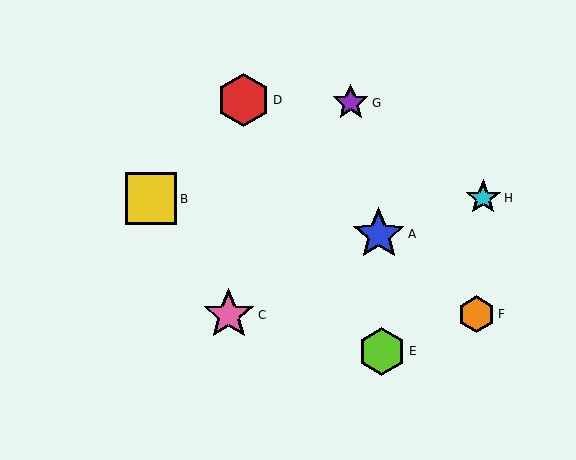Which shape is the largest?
The blue star (labeled A) is the largest.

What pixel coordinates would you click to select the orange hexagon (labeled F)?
Click at (476, 314) to select the orange hexagon F.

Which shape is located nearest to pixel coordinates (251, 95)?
The red hexagon (labeled D) at (243, 100) is nearest to that location.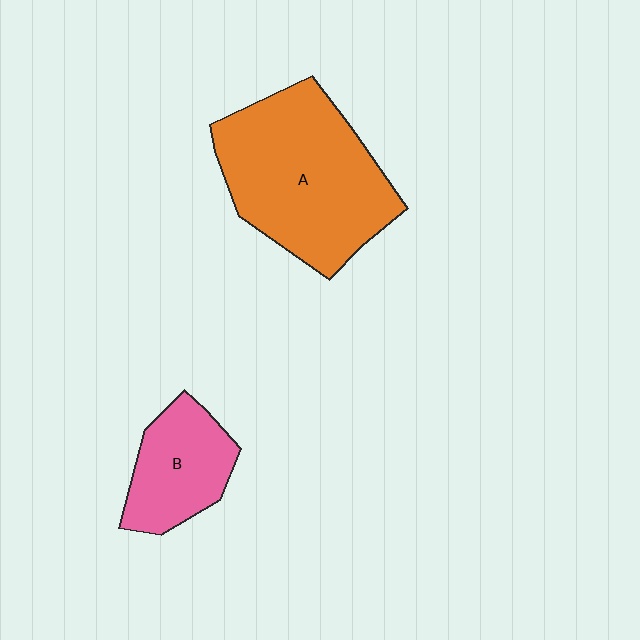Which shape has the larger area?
Shape A (orange).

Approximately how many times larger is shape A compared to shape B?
Approximately 2.1 times.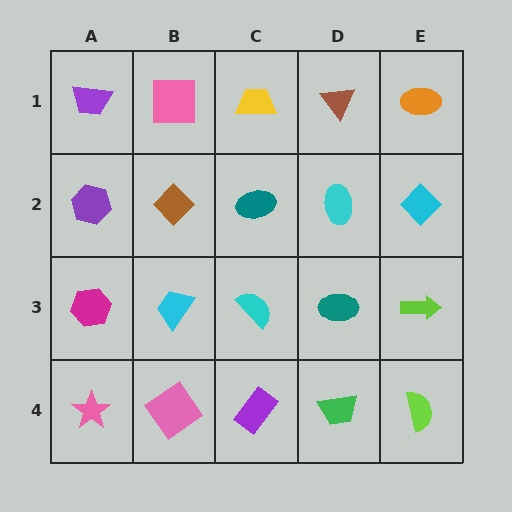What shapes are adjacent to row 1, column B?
A brown diamond (row 2, column B), a purple trapezoid (row 1, column A), a yellow trapezoid (row 1, column C).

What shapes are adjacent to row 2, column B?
A pink square (row 1, column B), a cyan trapezoid (row 3, column B), a purple hexagon (row 2, column A), a teal ellipse (row 2, column C).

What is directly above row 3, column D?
A cyan ellipse.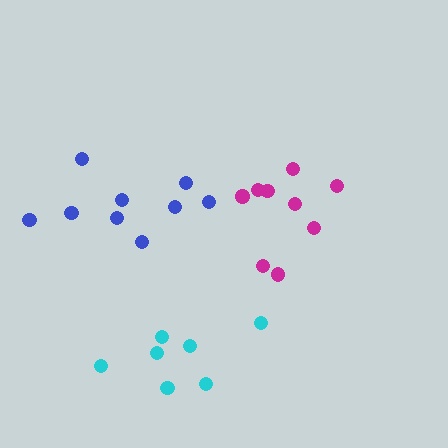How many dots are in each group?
Group 1: 9 dots, Group 2: 9 dots, Group 3: 7 dots (25 total).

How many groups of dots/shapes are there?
There are 3 groups.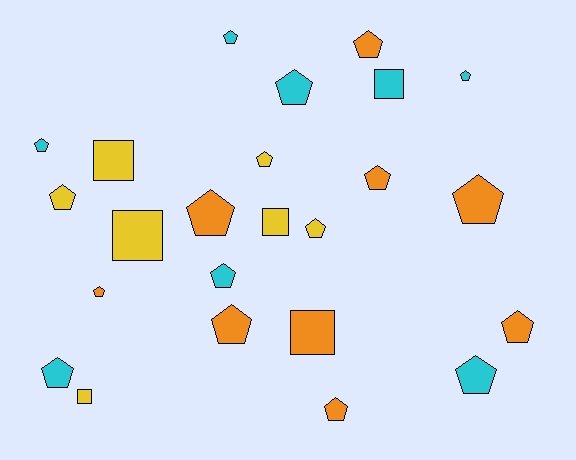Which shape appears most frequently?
Pentagon, with 18 objects.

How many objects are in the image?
There are 24 objects.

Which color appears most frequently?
Orange, with 9 objects.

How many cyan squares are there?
There is 1 cyan square.